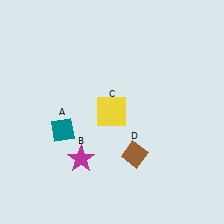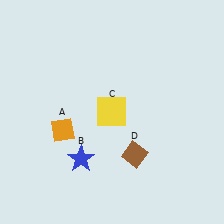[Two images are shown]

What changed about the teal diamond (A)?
In Image 1, A is teal. In Image 2, it changed to orange.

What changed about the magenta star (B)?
In Image 1, B is magenta. In Image 2, it changed to blue.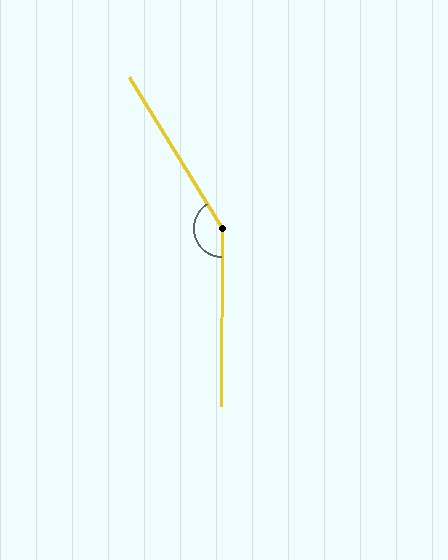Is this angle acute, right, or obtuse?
It is obtuse.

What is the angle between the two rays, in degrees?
Approximately 148 degrees.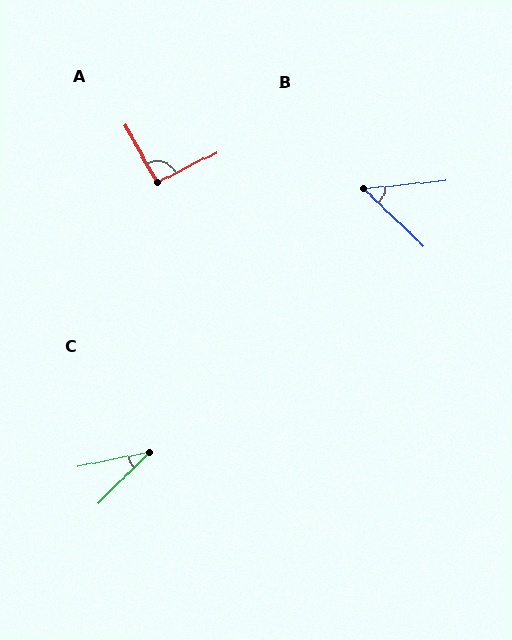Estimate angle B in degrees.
Approximately 49 degrees.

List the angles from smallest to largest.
C (34°), B (49°), A (92°).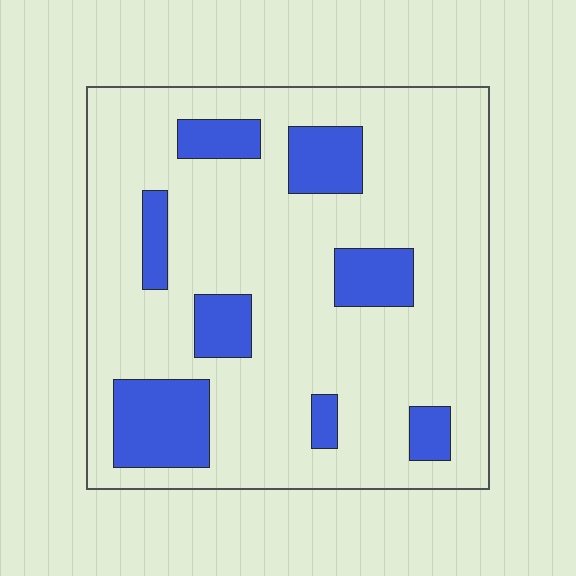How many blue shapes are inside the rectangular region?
8.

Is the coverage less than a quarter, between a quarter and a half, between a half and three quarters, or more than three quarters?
Less than a quarter.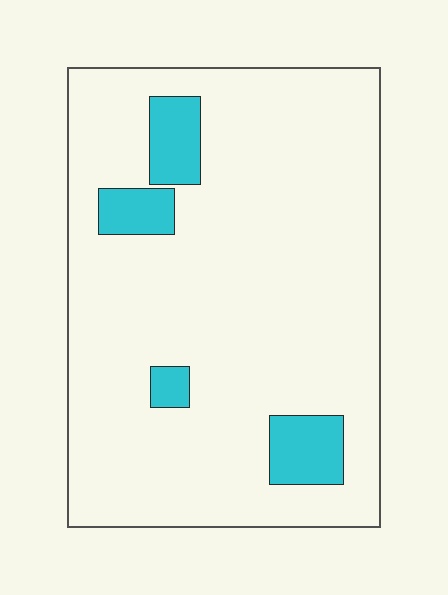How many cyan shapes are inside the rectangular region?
4.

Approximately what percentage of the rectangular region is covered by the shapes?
Approximately 10%.